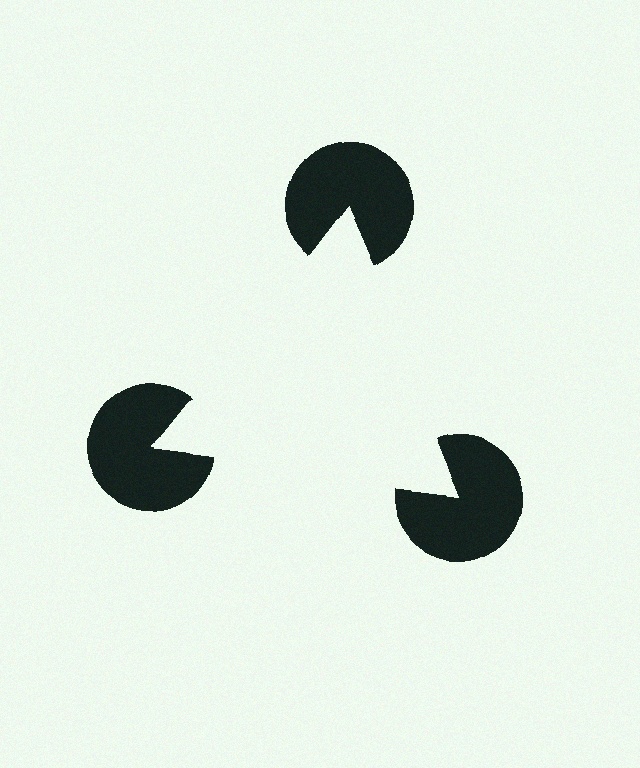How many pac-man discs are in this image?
There are 3 — one at each vertex of the illusory triangle.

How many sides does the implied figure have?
3 sides.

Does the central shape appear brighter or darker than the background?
It typically appears slightly brighter than the background, even though no actual brightness change is drawn.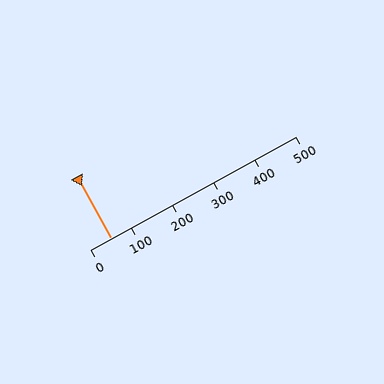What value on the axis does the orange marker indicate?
The marker indicates approximately 50.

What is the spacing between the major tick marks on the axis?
The major ticks are spaced 100 apart.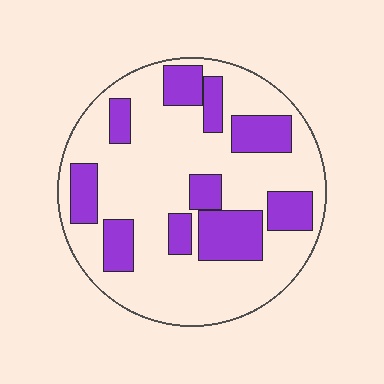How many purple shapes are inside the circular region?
10.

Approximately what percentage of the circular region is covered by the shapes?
Approximately 30%.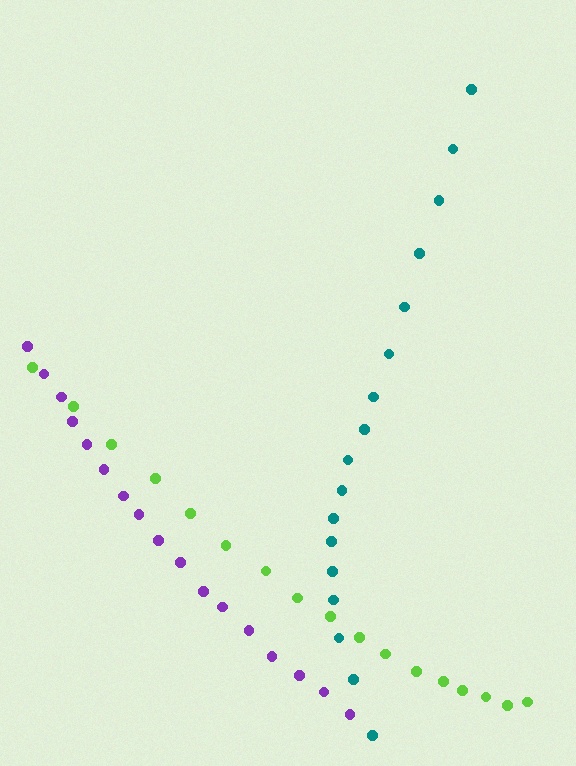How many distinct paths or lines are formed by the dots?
There are 3 distinct paths.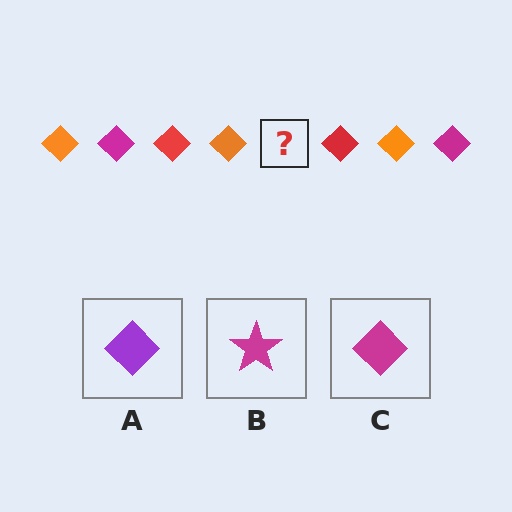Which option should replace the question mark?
Option C.